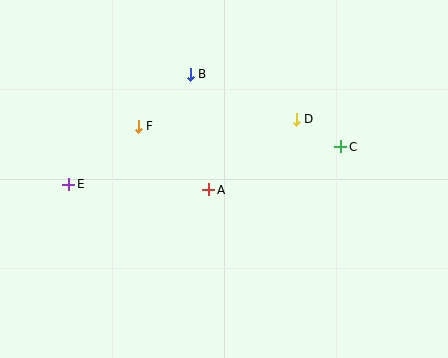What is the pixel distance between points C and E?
The distance between C and E is 275 pixels.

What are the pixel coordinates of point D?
Point D is at (296, 119).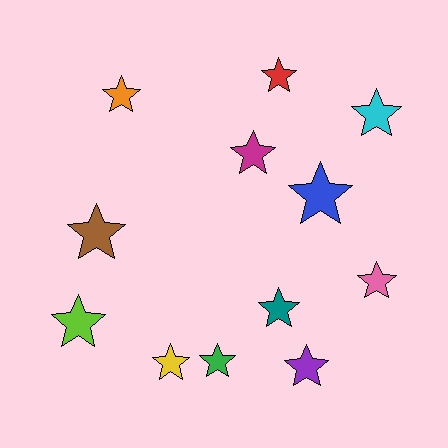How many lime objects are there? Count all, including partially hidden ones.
There is 1 lime object.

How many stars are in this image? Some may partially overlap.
There are 12 stars.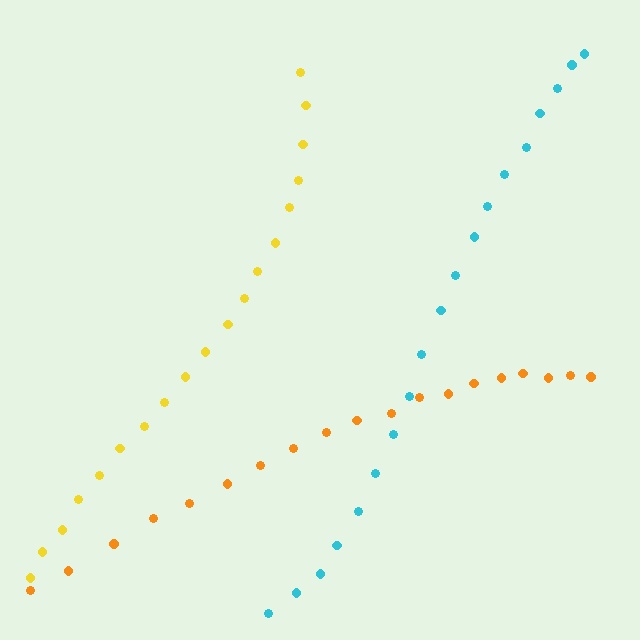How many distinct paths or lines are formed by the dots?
There are 3 distinct paths.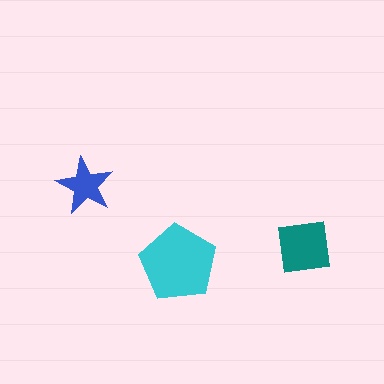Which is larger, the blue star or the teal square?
The teal square.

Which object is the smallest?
The blue star.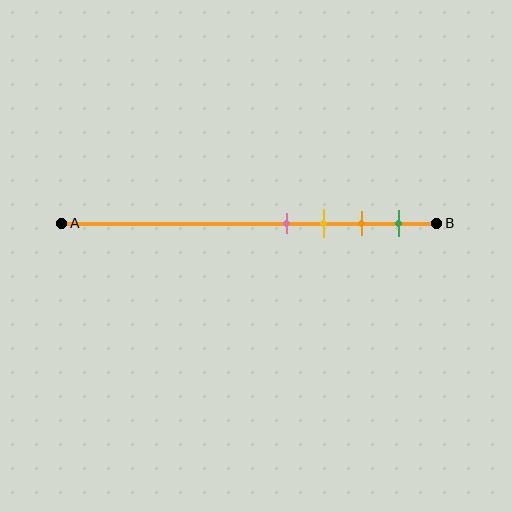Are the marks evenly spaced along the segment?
Yes, the marks are approximately evenly spaced.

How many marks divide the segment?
There are 4 marks dividing the segment.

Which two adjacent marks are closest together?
The pink and yellow marks are the closest adjacent pair.